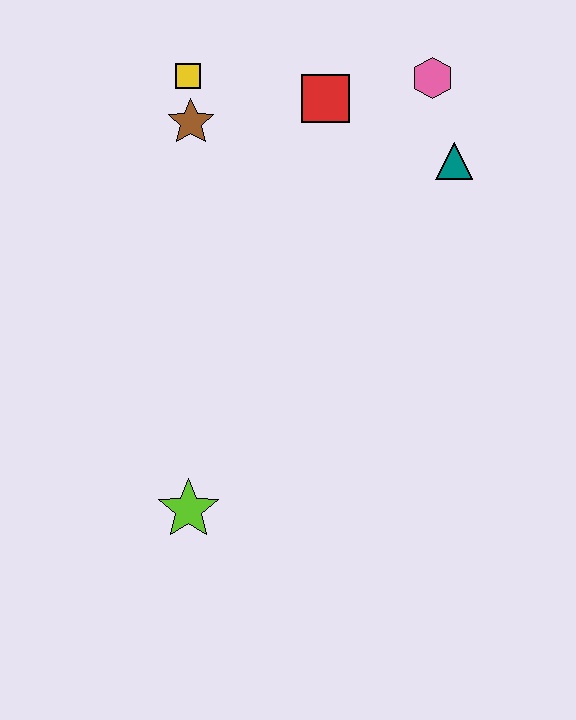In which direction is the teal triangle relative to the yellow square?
The teal triangle is to the right of the yellow square.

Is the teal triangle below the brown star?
Yes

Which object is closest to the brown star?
The yellow square is closest to the brown star.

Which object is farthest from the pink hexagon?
The lime star is farthest from the pink hexagon.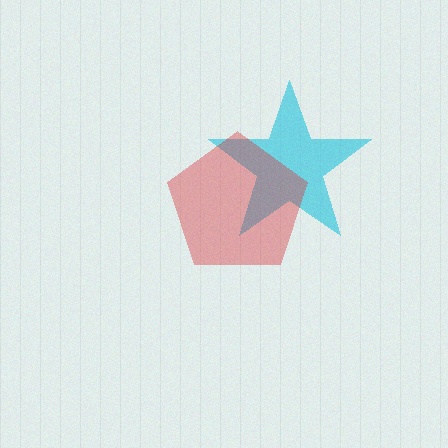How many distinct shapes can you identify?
There are 2 distinct shapes: a cyan star, a red pentagon.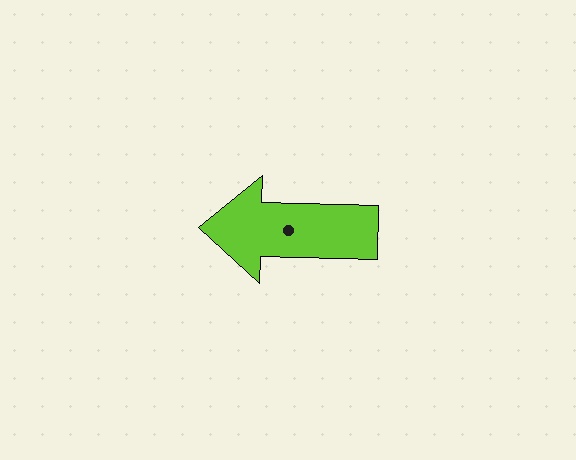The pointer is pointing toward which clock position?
Roughly 9 o'clock.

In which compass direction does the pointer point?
West.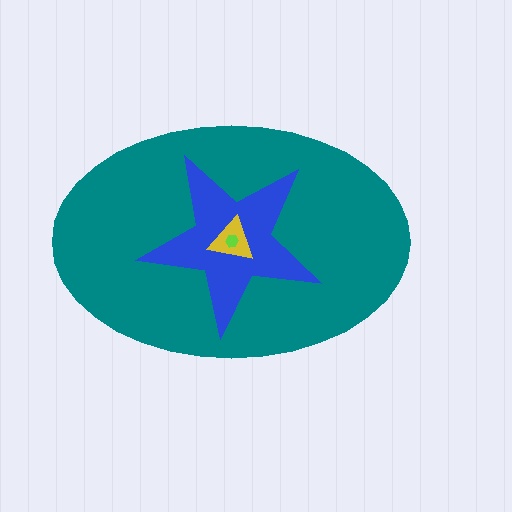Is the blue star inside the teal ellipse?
Yes.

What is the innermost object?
The lime hexagon.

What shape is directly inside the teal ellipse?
The blue star.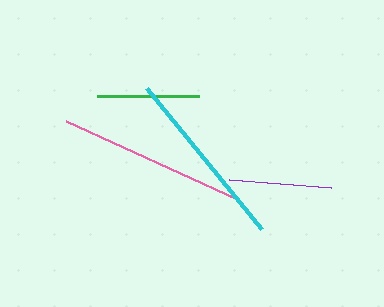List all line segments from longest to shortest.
From longest to shortest: pink, cyan, purple, green.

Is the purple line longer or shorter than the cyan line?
The cyan line is longer than the purple line.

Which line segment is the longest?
The pink line is the longest at approximately 187 pixels.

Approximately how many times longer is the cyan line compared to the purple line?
The cyan line is approximately 1.8 times the length of the purple line.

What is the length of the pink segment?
The pink segment is approximately 187 pixels long.